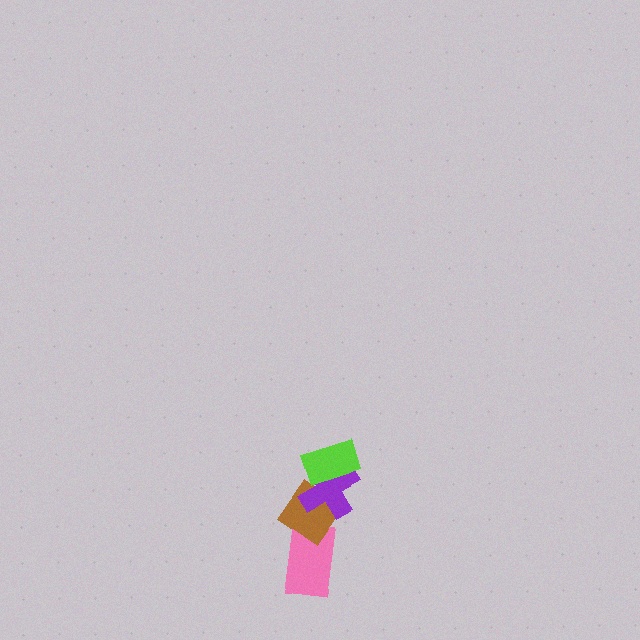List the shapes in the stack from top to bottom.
From top to bottom: the lime rectangle, the purple cross, the brown diamond, the pink rectangle.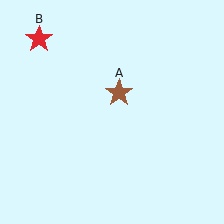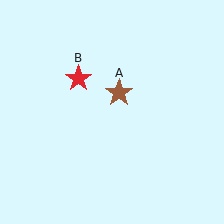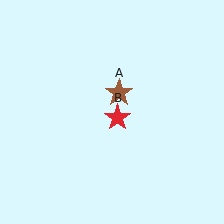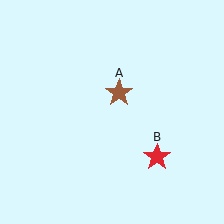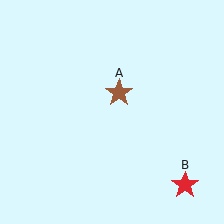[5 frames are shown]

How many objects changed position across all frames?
1 object changed position: red star (object B).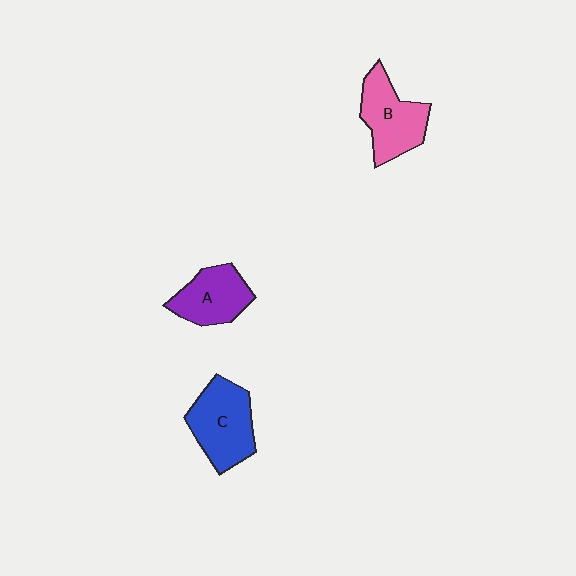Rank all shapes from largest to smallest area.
From largest to smallest: C (blue), B (pink), A (purple).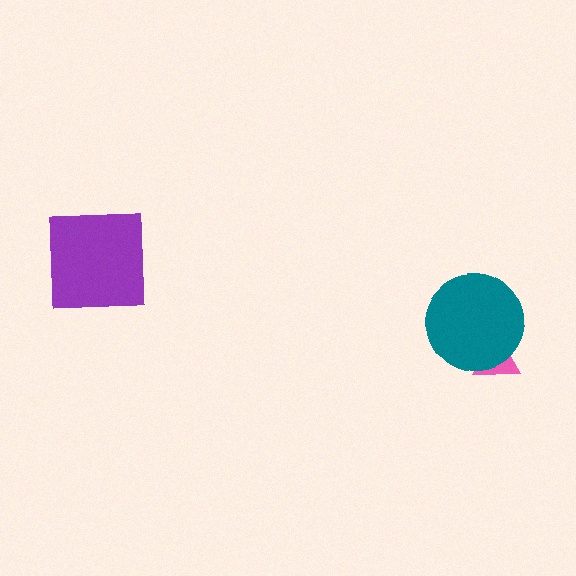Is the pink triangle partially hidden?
Yes, it is partially covered by another shape.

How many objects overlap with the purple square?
0 objects overlap with the purple square.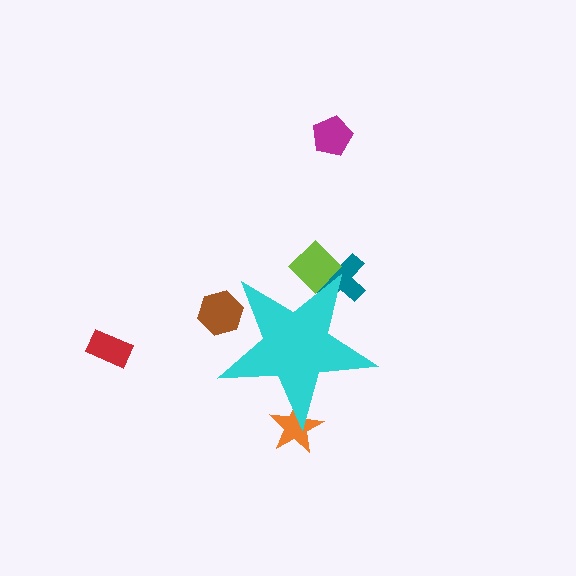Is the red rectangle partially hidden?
No, the red rectangle is fully visible.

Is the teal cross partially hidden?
Yes, the teal cross is partially hidden behind the cyan star.